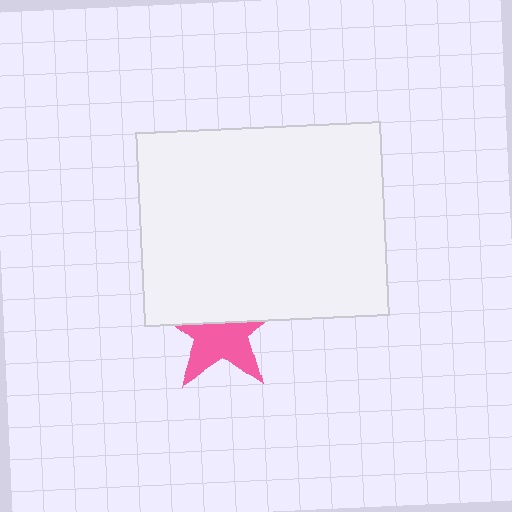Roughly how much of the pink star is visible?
About half of it is visible (roughly 55%).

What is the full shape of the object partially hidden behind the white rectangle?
The partially hidden object is a pink star.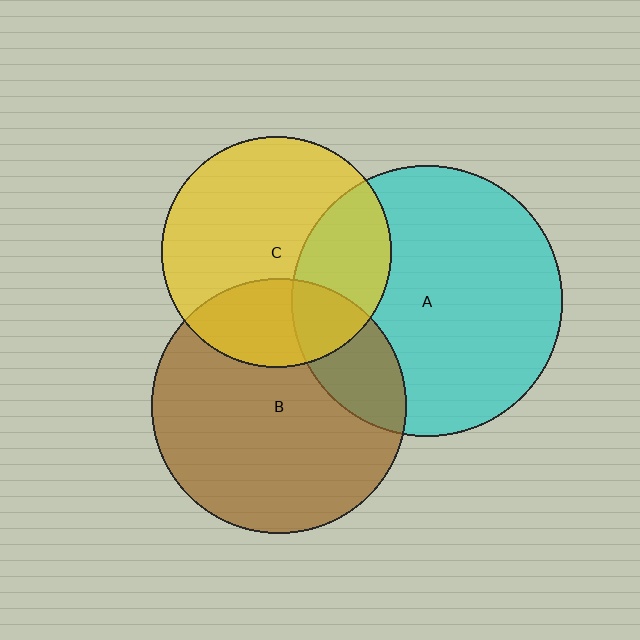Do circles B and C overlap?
Yes.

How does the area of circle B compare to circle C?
Approximately 1.2 times.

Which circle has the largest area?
Circle A (cyan).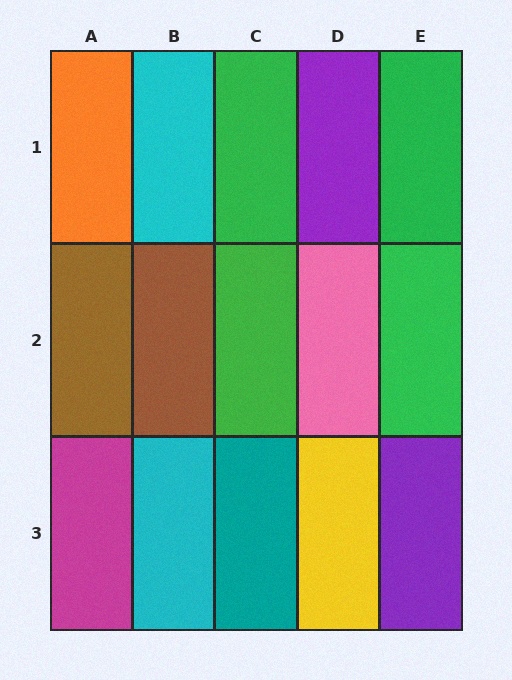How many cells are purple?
2 cells are purple.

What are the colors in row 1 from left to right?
Orange, cyan, green, purple, green.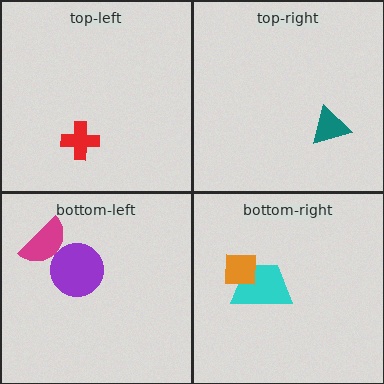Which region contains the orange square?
The bottom-right region.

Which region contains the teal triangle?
The top-right region.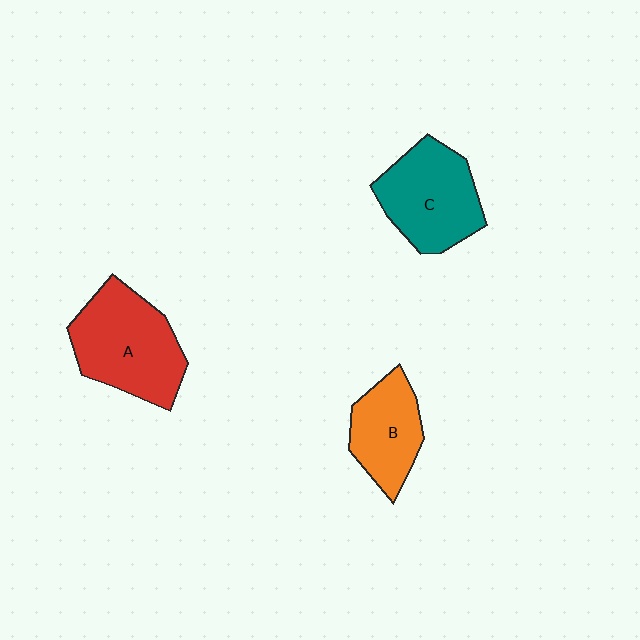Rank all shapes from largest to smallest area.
From largest to smallest: A (red), C (teal), B (orange).